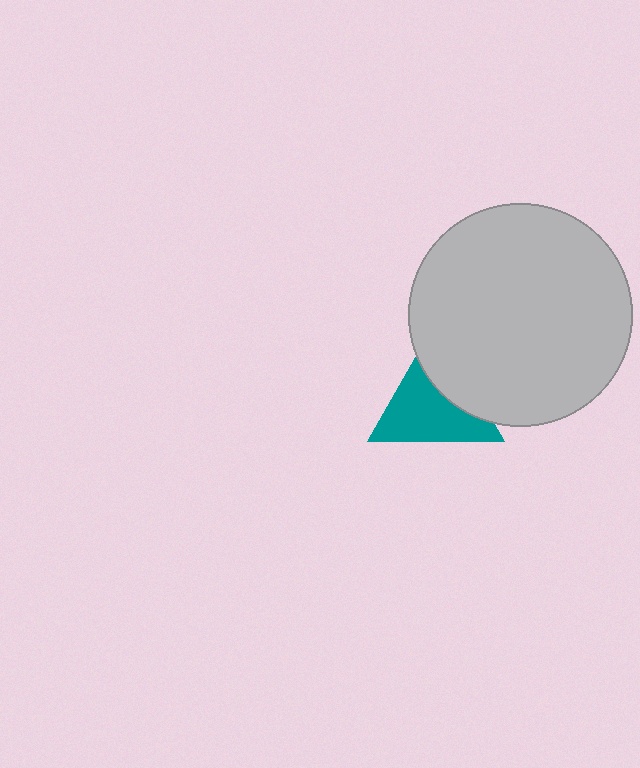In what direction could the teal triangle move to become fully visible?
The teal triangle could move toward the lower-left. That would shift it out from behind the light gray circle entirely.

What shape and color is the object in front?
The object in front is a light gray circle.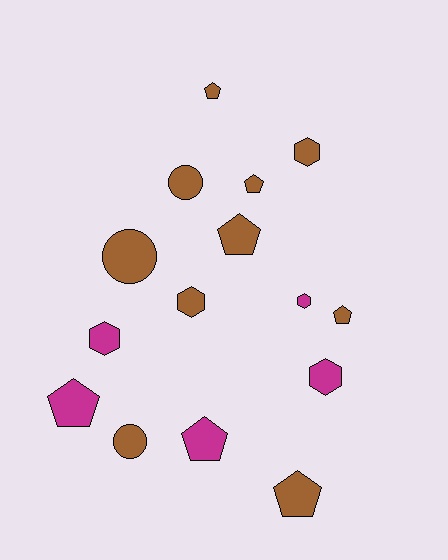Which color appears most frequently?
Brown, with 10 objects.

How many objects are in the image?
There are 15 objects.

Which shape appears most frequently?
Pentagon, with 7 objects.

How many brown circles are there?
There are 3 brown circles.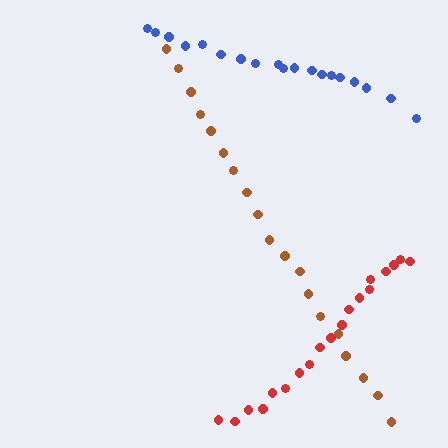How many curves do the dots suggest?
There are 3 distinct paths.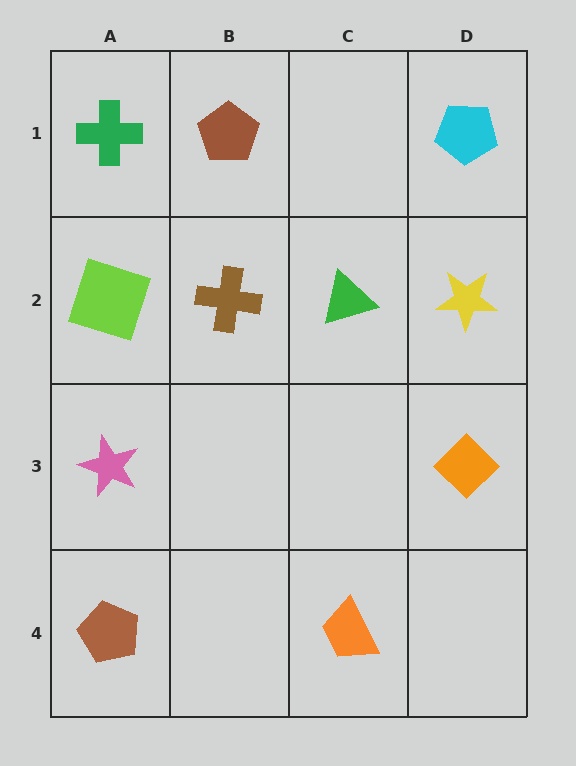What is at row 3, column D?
An orange diamond.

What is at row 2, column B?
A brown cross.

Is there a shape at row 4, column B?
No, that cell is empty.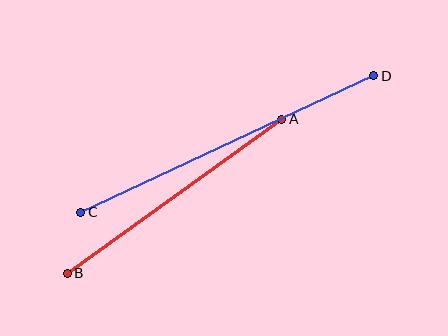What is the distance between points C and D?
The distance is approximately 323 pixels.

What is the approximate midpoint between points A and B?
The midpoint is at approximately (175, 196) pixels.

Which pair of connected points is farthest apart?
Points C and D are farthest apart.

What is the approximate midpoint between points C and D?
The midpoint is at approximately (227, 144) pixels.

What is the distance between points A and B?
The distance is approximately 264 pixels.